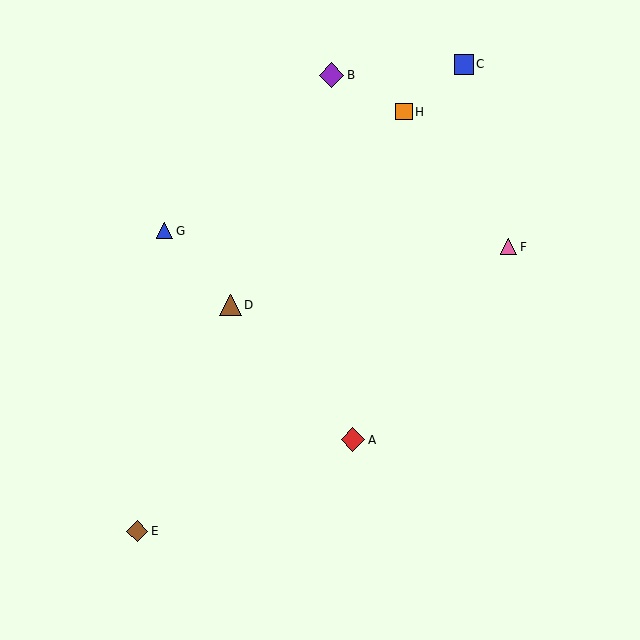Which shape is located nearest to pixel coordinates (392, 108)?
The orange square (labeled H) at (404, 112) is nearest to that location.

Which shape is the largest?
The purple diamond (labeled B) is the largest.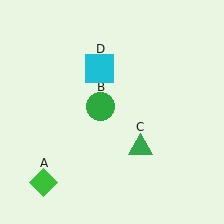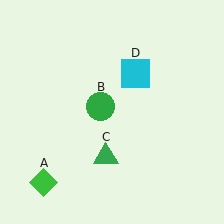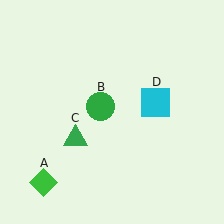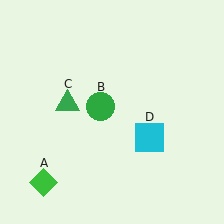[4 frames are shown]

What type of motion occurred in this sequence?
The green triangle (object C), cyan square (object D) rotated clockwise around the center of the scene.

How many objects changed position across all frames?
2 objects changed position: green triangle (object C), cyan square (object D).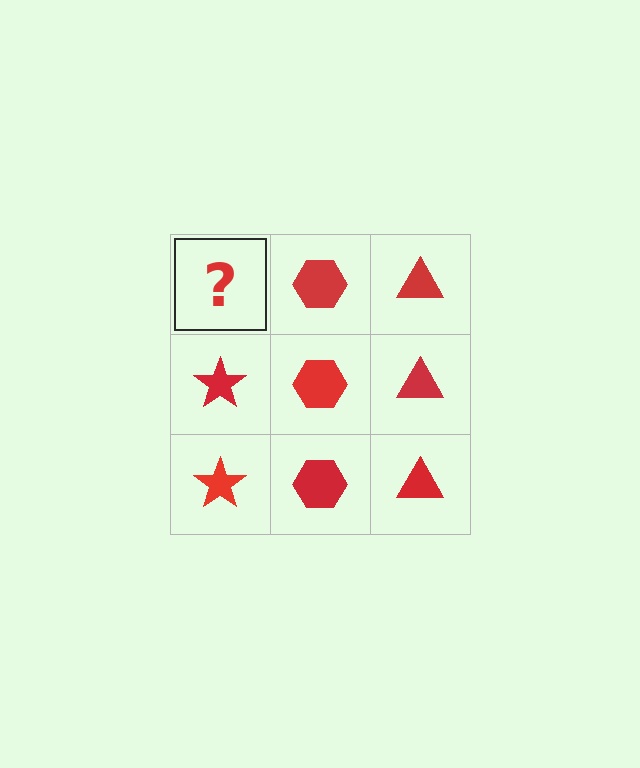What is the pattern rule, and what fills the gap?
The rule is that each column has a consistent shape. The gap should be filled with a red star.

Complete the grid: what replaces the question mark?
The question mark should be replaced with a red star.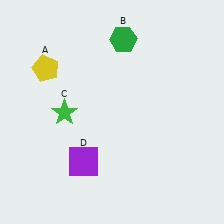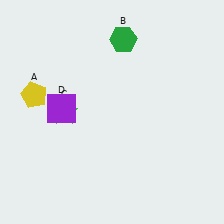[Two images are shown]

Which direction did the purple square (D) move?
The purple square (D) moved up.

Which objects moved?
The objects that moved are: the yellow pentagon (A), the purple square (D).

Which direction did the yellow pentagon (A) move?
The yellow pentagon (A) moved down.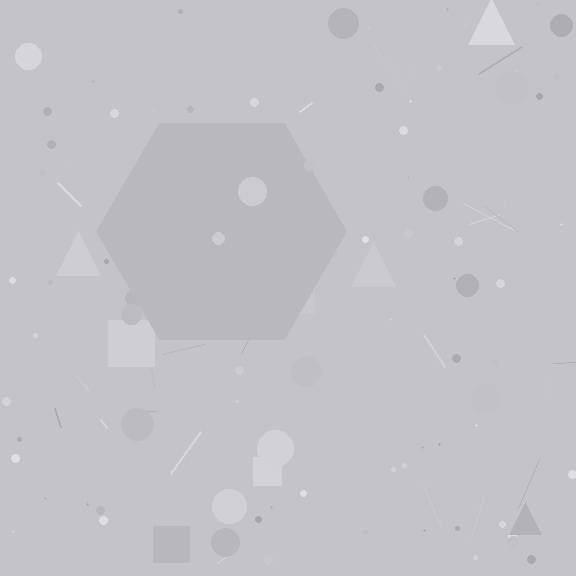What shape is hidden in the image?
A hexagon is hidden in the image.